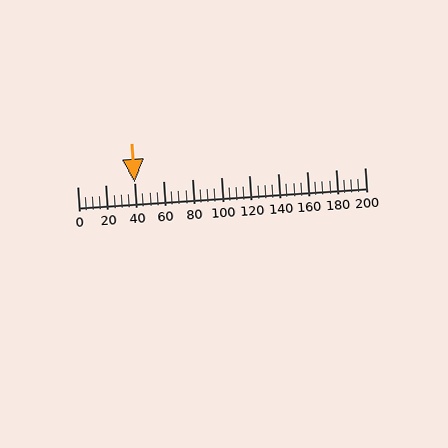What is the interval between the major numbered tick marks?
The major tick marks are spaced 20 units apart.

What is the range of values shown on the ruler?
The ruler shows values from 0 to 200.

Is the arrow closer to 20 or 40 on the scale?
The arrow is closer to 40.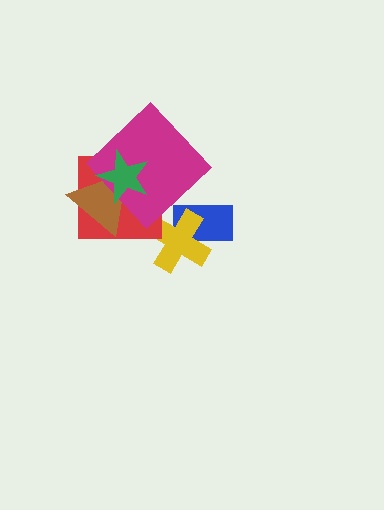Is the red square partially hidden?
Yes, it is partially covered by another shape.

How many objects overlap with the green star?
3 objects overlap with the green star.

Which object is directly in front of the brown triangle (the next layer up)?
The magenta diamond is directly in front of the brown triangle.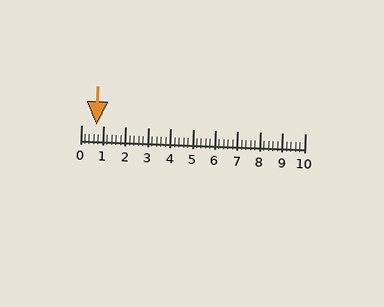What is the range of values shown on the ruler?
The ruler shows values from 0 to 10.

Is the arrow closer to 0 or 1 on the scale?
The arrow is closer to 1.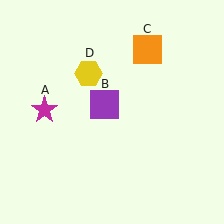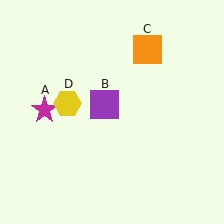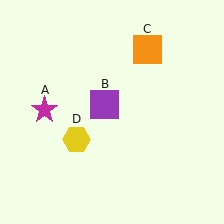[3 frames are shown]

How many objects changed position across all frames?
1 object changed position: yellow hexagon (object D).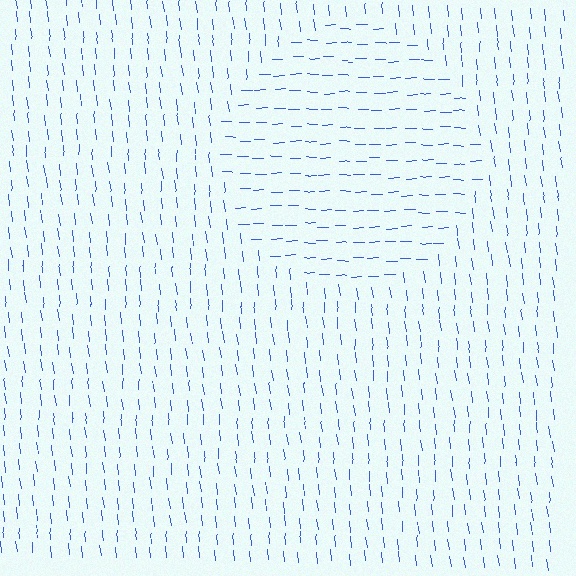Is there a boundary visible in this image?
Yes, there is a texture boundary formed by a change in line orientation.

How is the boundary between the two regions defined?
The boundary is defined purely by a change in line orientation (approximately 85 degrees difference). All lines are the same color and thickness.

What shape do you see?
I see a circle.